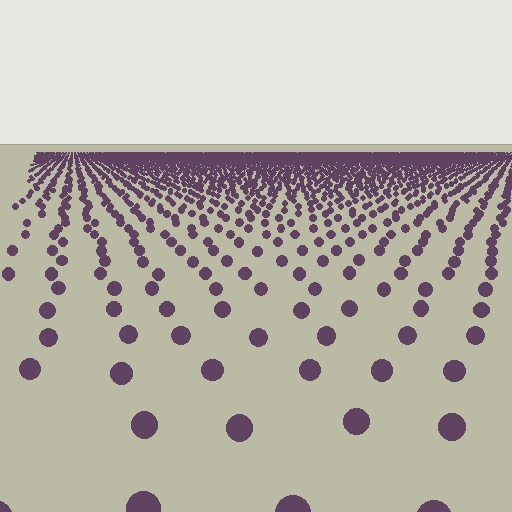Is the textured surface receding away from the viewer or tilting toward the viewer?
The surface is receding away from the viewer. Texture elements get smaller and denser toward the top.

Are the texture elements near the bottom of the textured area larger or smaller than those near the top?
Larger. Near the bottom, elements are closer to the viewer and appear at a bigger on-screen size.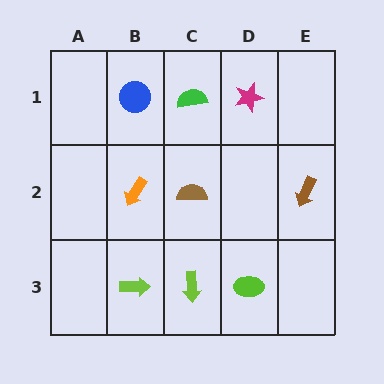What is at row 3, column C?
A lime arrow.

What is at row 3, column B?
A lime arrow.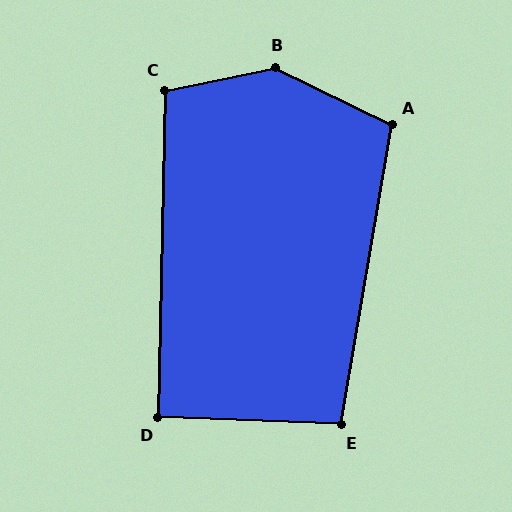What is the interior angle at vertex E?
Approximately 97 degrees (obtuse).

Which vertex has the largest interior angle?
B, at approximately 142 degrees.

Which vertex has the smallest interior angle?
D, at approximately 91 degrees.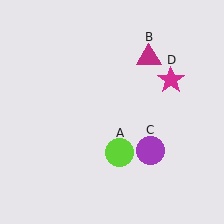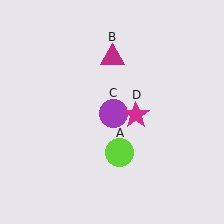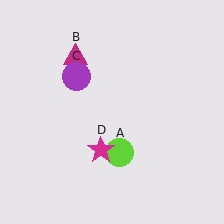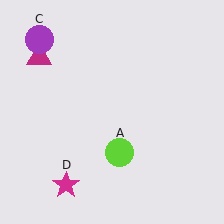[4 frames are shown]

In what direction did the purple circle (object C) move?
The purple circle (object C) moved up and to the left.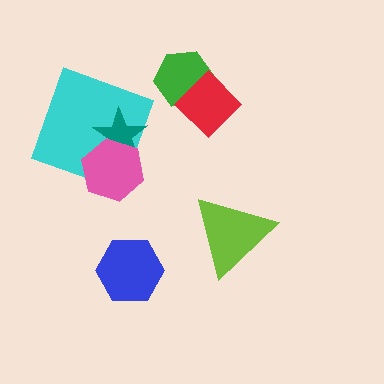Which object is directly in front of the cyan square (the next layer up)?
The teal star is directly in front of the cyan square.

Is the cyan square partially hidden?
Yes, it is partially covered by another shape.